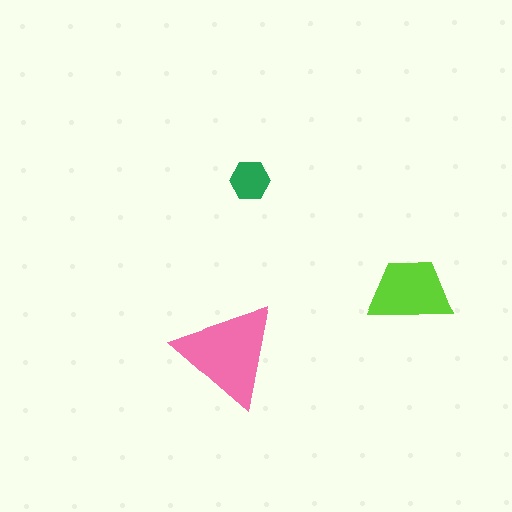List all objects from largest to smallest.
The pink triangle, the lime trapezoid, the green hexagon.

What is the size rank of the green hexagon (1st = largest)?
3rd.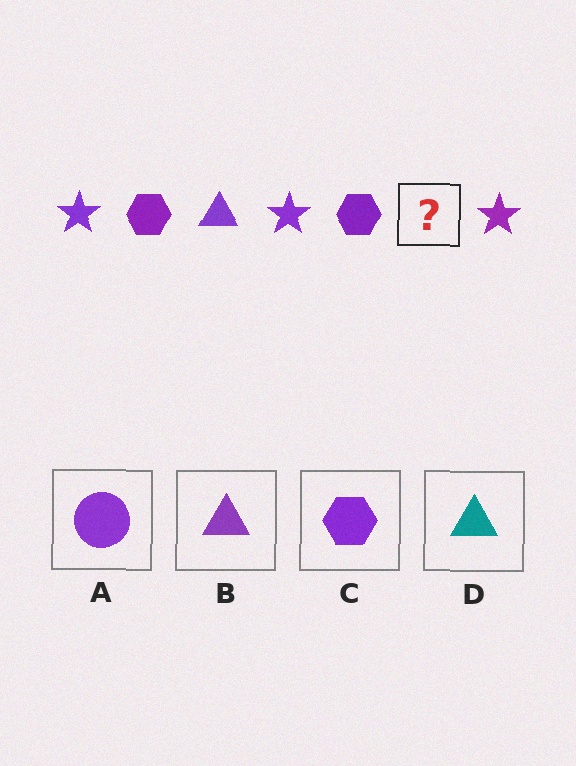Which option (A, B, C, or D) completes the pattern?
B.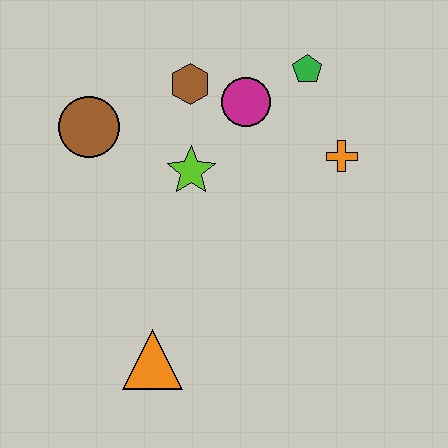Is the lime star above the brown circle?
No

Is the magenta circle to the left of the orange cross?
Yes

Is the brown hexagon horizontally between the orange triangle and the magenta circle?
Yes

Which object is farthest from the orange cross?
The orange triangle is farthest from the orange cross.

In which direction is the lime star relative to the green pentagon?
The lime star is to the left of the green pentagon.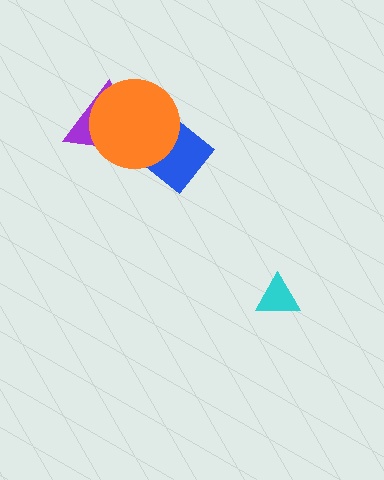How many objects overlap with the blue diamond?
1 object overlaps with the blue diamond.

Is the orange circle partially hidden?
No, no other shape covers it.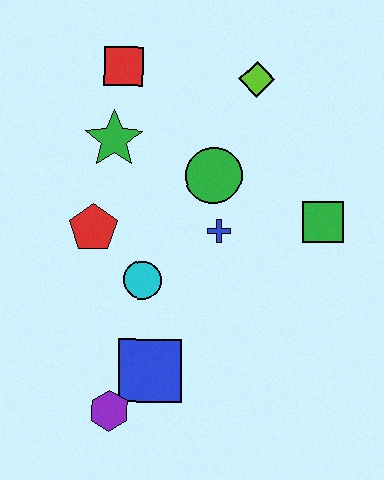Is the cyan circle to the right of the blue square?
No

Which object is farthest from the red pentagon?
The green square is farthest from the red pentagon.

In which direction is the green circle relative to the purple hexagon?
The green circle is above the purple hexagon.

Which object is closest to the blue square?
The purple hexagon is closest to the blue square.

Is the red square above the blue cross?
Yes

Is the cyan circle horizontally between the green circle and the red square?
Yes